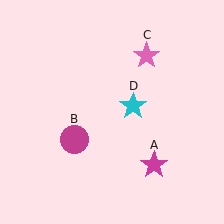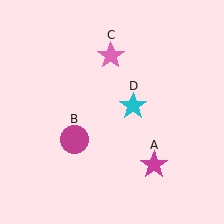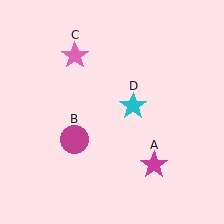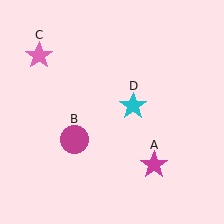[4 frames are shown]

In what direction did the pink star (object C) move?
The pink star (object C) moved left.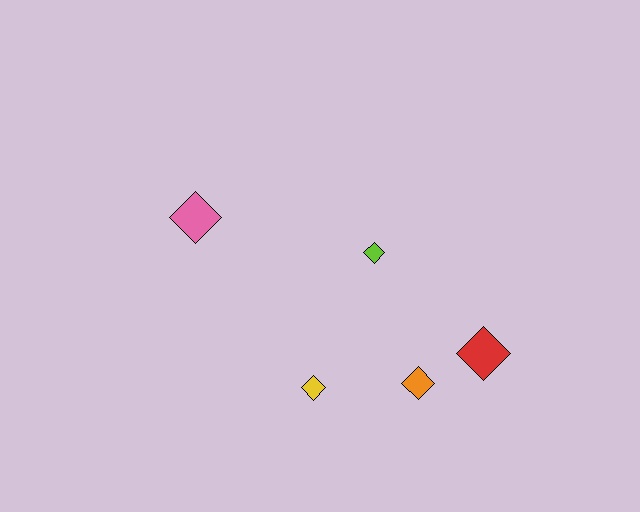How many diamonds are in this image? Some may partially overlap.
There are 5 diamonds.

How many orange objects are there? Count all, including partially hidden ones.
There is 1 orange object.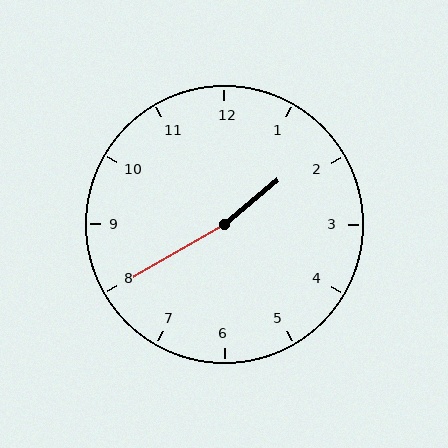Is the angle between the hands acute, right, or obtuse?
It is obtuse.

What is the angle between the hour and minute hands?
Approximately 170 degrees.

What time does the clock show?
1:40.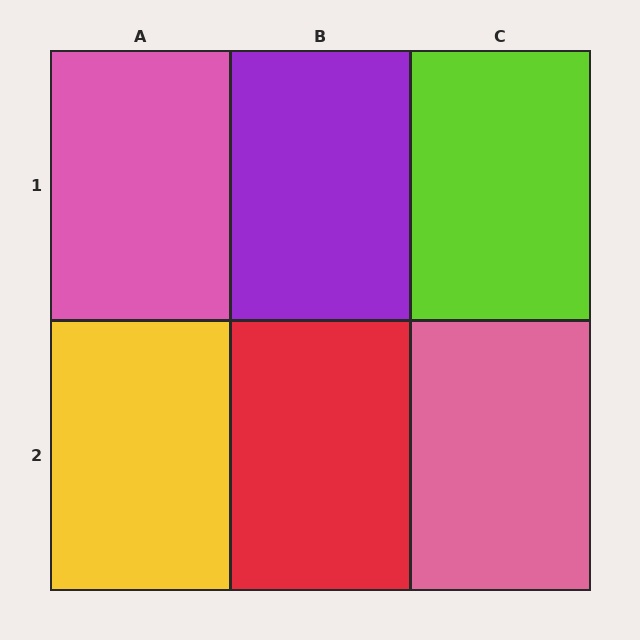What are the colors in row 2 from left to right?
Yellow, red, pink.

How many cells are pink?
2 cells are pink.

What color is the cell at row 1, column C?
Lime.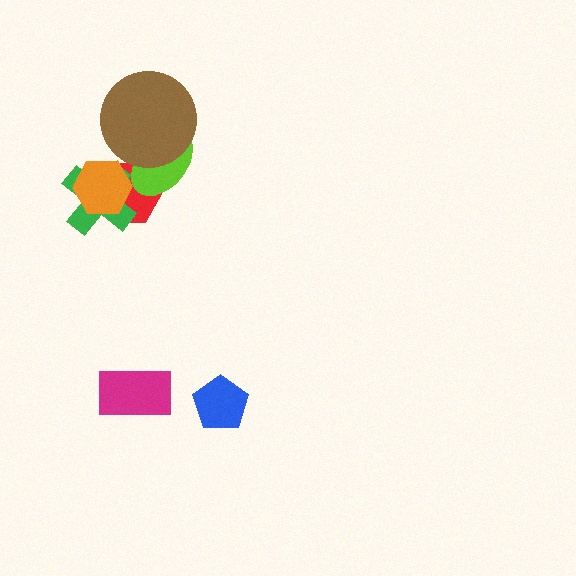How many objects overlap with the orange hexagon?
2 objects overlap with the orange hexagon.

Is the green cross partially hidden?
Yes, it is partially covered by another shape.